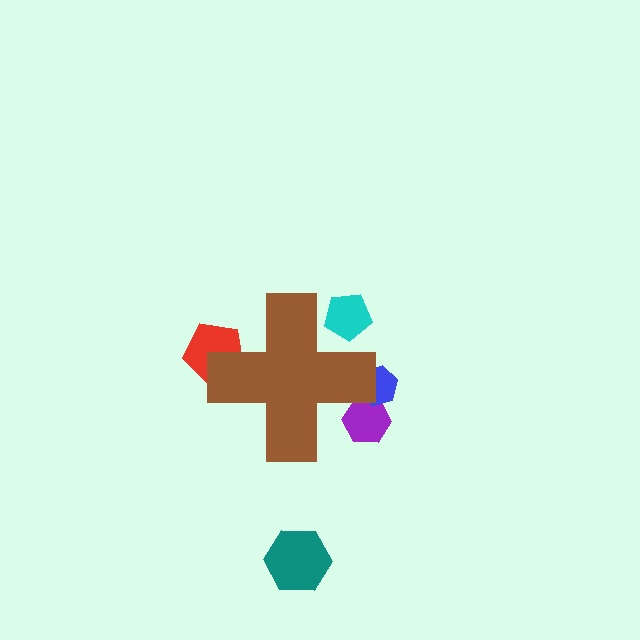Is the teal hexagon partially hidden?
No, the teal hexagon is fully visible.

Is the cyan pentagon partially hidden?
Yes, the cyan pentagon is partially hidden behind the brown cross.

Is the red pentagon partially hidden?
Yes, the red pentagon is partially hidden behind the brown cross.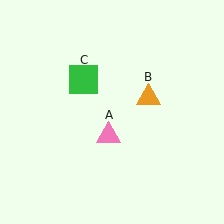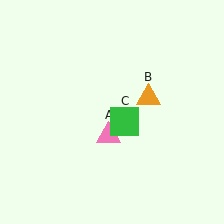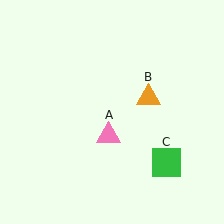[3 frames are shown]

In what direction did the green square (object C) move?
The green square (object C) moved down and to the right.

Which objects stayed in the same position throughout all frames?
Pink triangle (object A) and orange triangle (object B) remained stationary.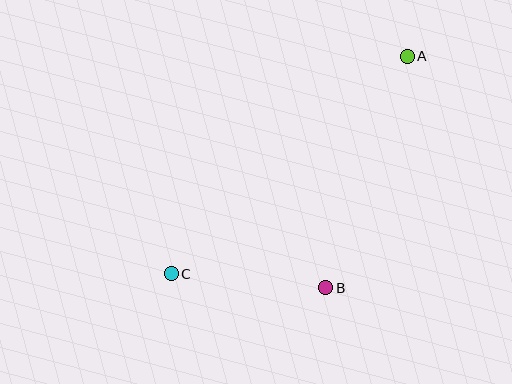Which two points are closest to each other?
Points B and C are closest to each other.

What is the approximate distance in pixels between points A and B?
The distance between A and B is approximately 246 pixels.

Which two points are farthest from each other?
Points A and C are farthest from each other.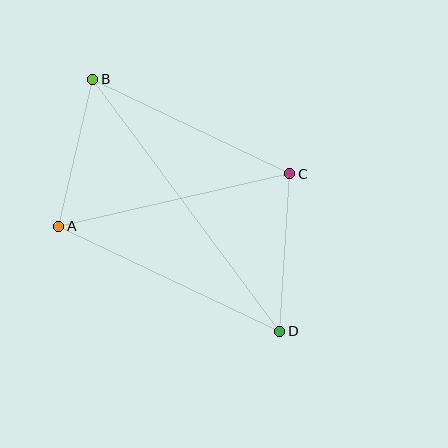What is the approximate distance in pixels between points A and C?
The distance between A and C is approximately 237 pixels.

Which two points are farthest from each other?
Points B and D are farthest from each other.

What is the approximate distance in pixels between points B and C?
The distance between B and C is approximately 219 pixels.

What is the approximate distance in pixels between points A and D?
The distance between A and D is approximately 244 pixels.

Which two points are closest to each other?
Points A and B are closest to each other.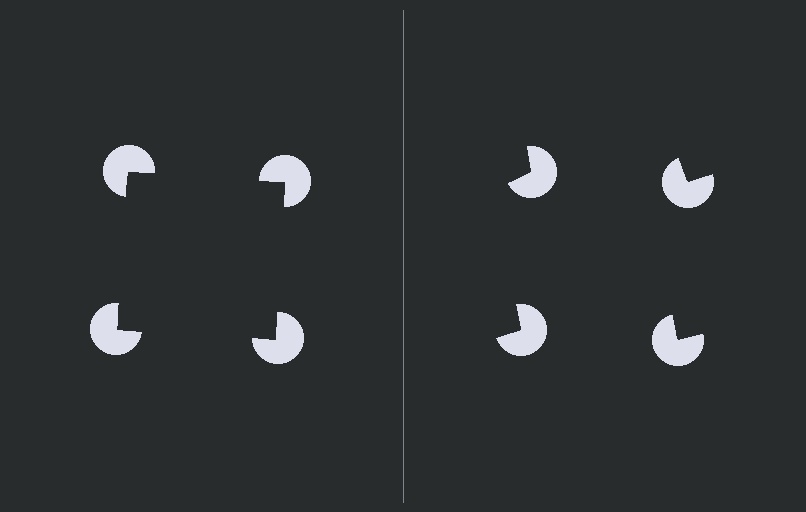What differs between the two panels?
The pac-man discs are positioned identically on both sides; only the wedge orientations differ. On the left they align to a square; on the right they are misaligned.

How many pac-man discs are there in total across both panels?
8 — 4 on each side.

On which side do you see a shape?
An illusory square appears on the left side. On the right side the wedge cuts are rotated, so no coherent shape forms.